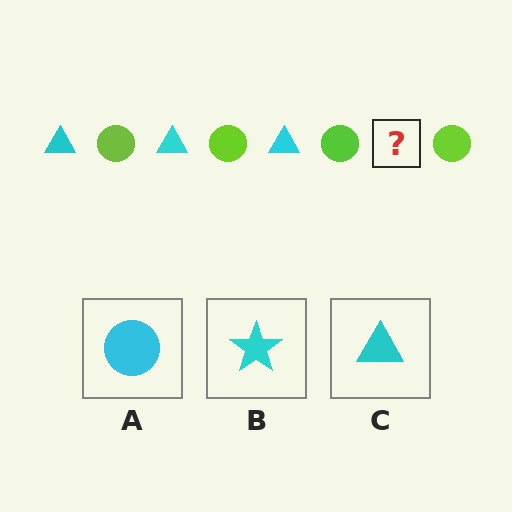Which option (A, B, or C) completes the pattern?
C.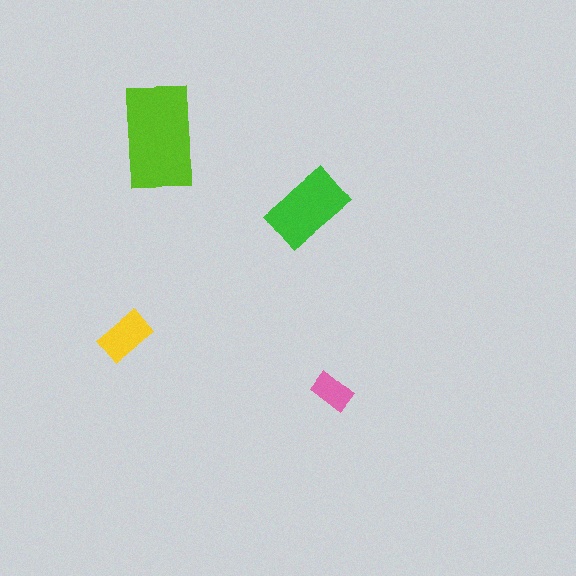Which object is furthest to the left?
The yellow rectangle is leftmost.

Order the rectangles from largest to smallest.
the lime one, the green one, the yellow one, the pink one.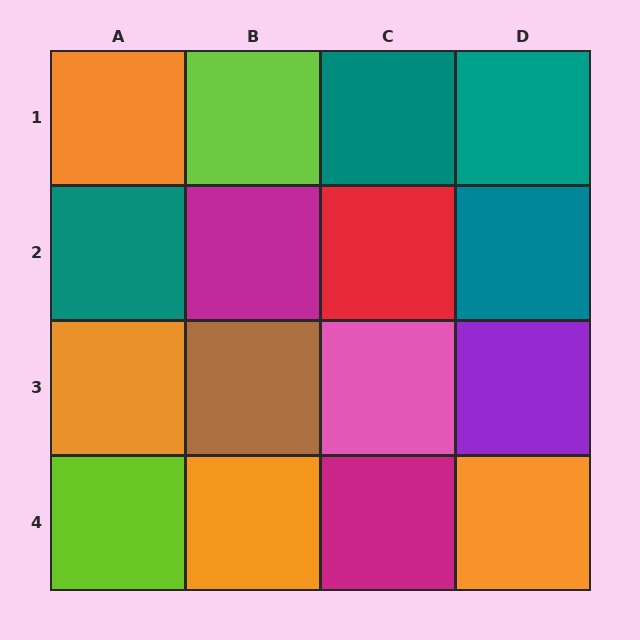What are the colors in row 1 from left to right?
Orange, lime, teal, teal.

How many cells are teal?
4 cells are teal.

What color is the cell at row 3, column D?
Purple.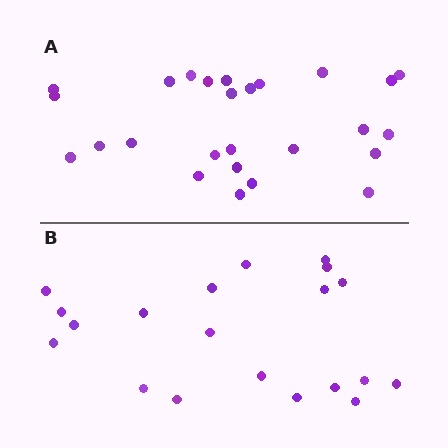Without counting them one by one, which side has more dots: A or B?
Region A (the top region) has more dots.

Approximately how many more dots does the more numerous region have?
Region A has about 6 more dots than region B.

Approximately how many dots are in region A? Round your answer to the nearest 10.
About 30 dots. (The exact count is 26, which rounds to 30.)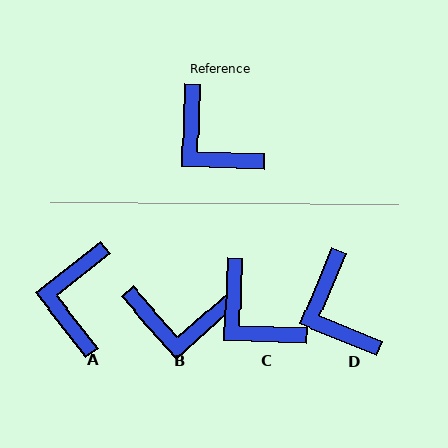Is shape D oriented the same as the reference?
No, it is off by about 20 degrees.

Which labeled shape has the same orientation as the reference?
C.